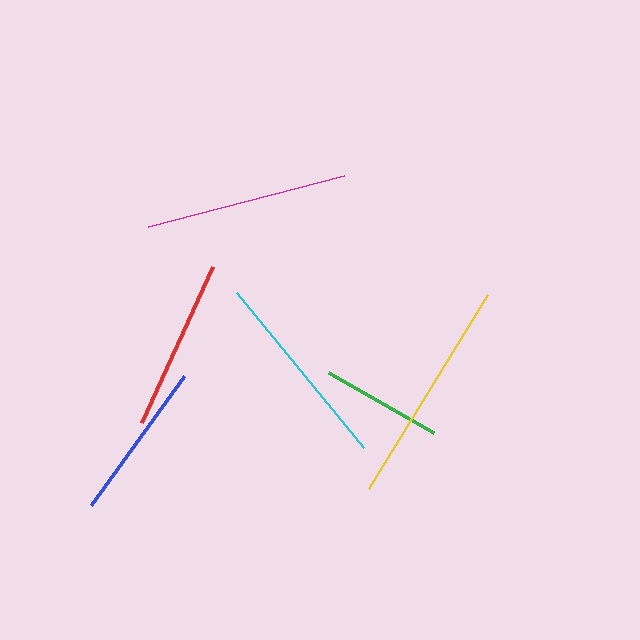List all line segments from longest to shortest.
From longest to shortest: yellow, magenta, cyan, red, blue, green.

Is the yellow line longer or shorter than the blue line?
The yellow line is longer than the blue line.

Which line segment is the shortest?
The green line is the shortest at approximately 121 pixels.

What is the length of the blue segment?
The blue segment is approximately 158 pixels long.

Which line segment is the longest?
The yellow line is the longest at approximately 228 pixels.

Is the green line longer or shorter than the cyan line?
The cyan line is longer than the green line.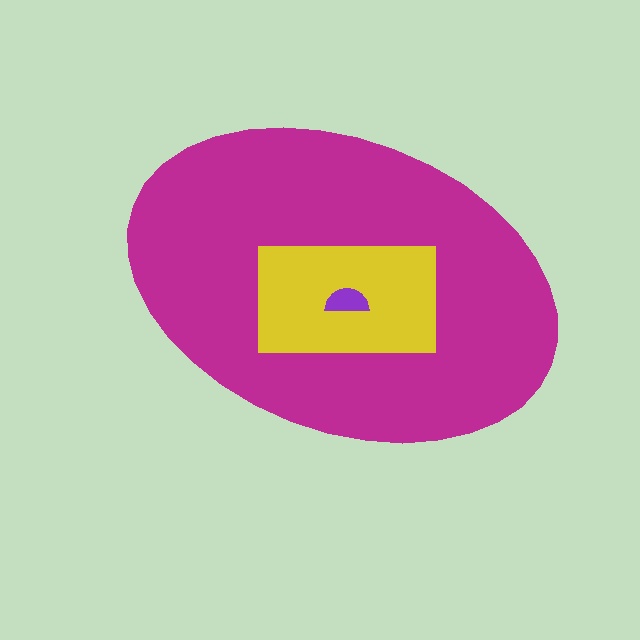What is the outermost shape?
The magenta ellipse.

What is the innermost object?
The purple semicircle.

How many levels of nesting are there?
3.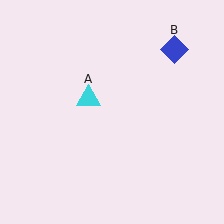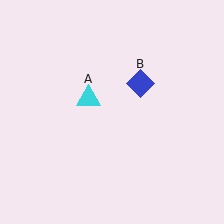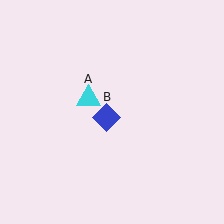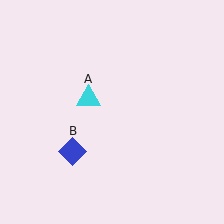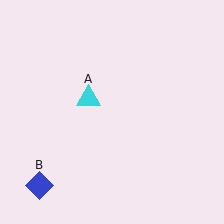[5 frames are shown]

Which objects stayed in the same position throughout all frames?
Cyan triangle (object A) remained stationary.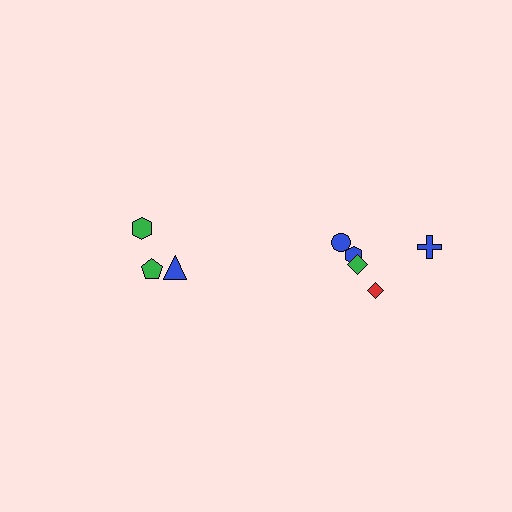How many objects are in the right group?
There are 5 objects.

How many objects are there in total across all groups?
There are 8 objects.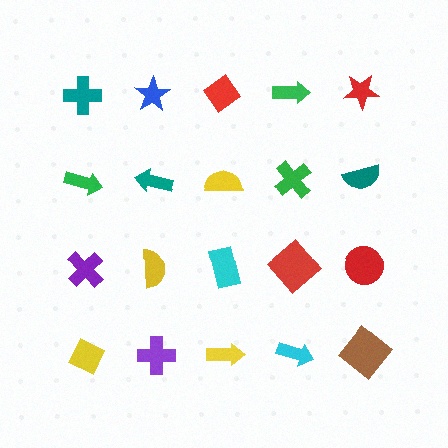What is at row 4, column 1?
A yellow diamond.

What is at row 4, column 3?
A yellow arrow.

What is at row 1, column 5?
A red star.